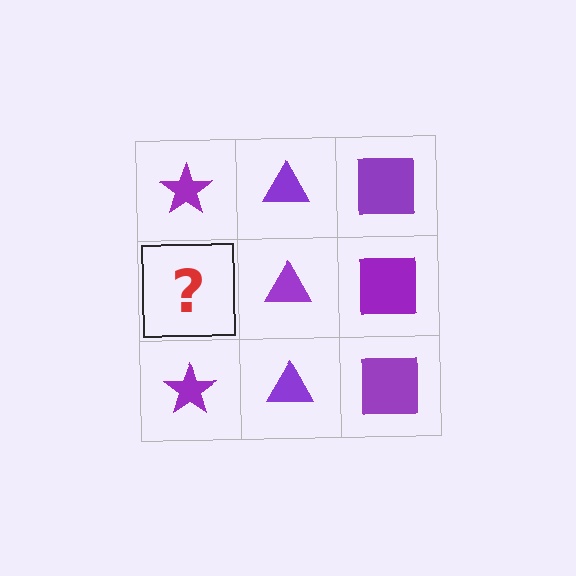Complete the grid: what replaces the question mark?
The question mark should be replaced with a purple star.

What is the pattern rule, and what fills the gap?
The rule is that each column has a consistent shape. The gap should be filled with a purple star.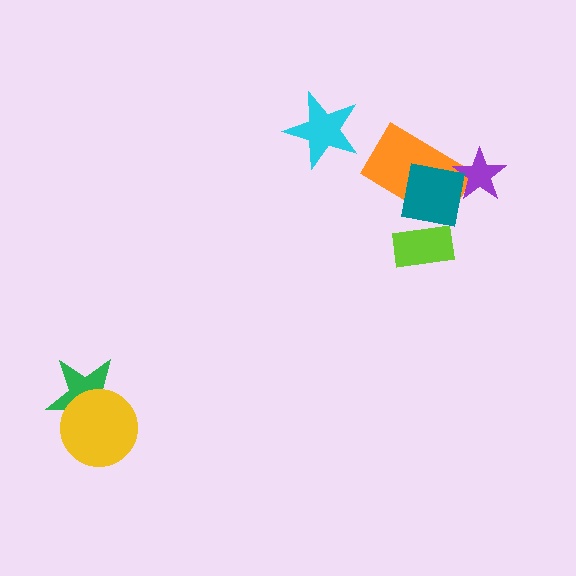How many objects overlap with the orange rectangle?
2 objects overlap with the orange rectangle.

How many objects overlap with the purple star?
1 object overlaps with the purple star.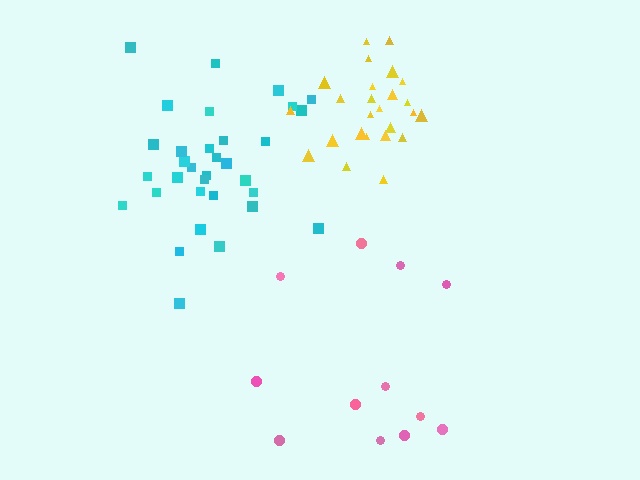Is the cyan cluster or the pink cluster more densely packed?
Cyan.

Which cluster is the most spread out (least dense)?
Pink.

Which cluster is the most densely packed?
Yellow.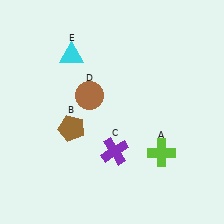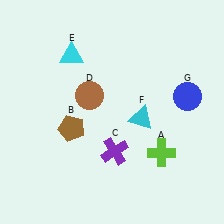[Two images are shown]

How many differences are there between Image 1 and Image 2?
There are 2 differences between the two images.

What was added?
A cyan triangle (F), a blue circle (G) were added in Image 2.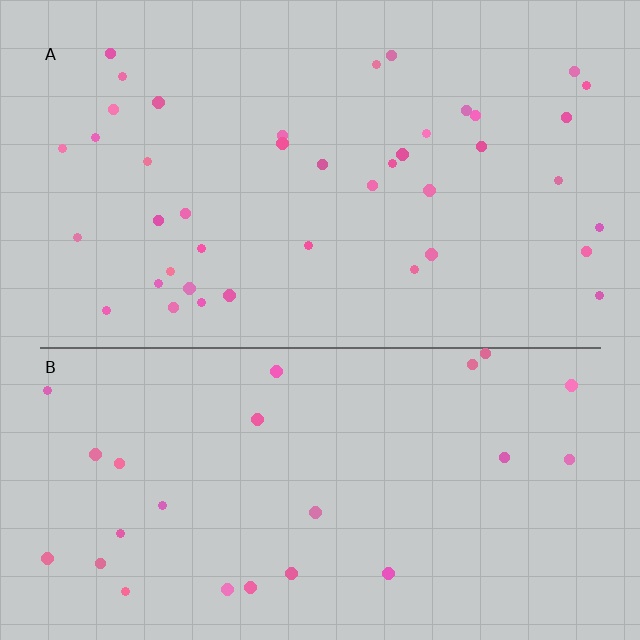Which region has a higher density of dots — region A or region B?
A (the top).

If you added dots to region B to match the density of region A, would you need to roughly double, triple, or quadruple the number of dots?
Approximately double.